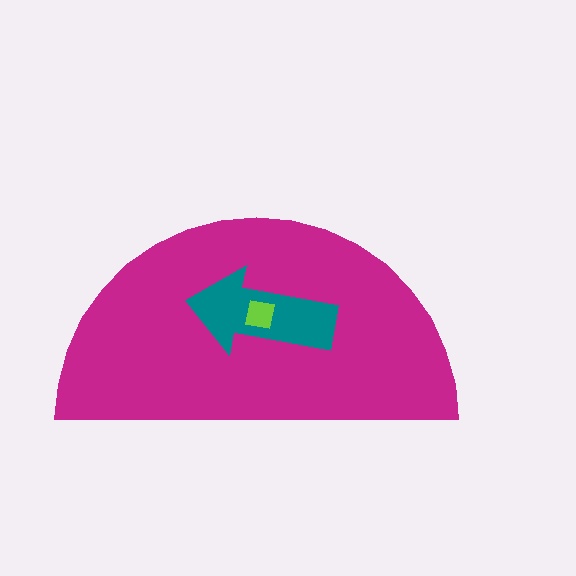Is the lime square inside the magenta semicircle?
Yes.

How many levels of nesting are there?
3.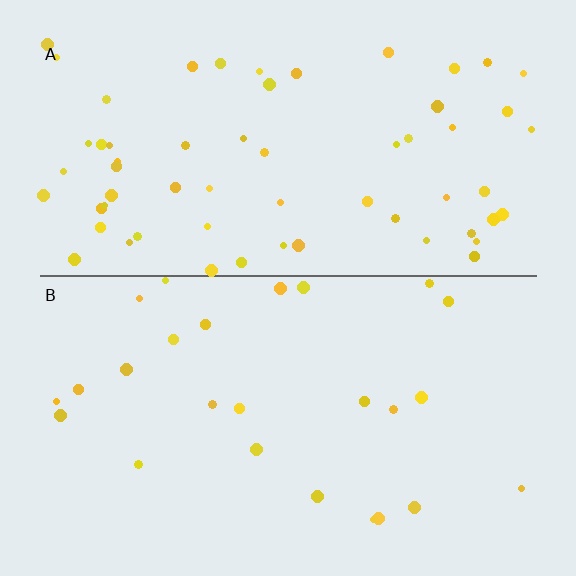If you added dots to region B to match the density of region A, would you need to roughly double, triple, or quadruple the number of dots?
Approximately double.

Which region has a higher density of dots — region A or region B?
A (the top).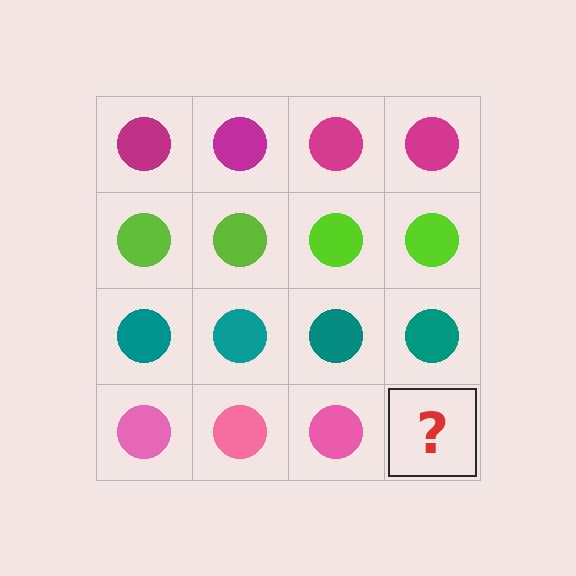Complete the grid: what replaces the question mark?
The question mark should be replaced with a pink circle.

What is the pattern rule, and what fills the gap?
The rule is that each row has a consistent color. The gap should be filled with a pink circle.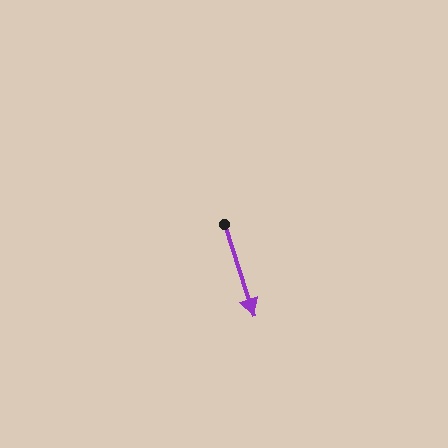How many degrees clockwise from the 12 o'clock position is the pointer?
Approximately 162 degrees.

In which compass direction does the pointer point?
South.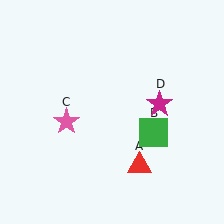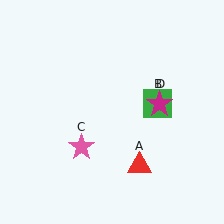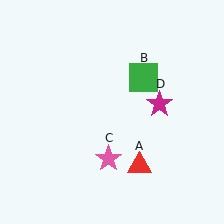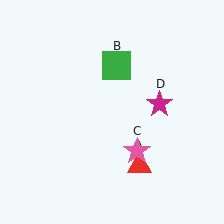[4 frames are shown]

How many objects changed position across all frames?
2 objects changed position: green square (object B), pink star (object C).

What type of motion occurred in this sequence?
The green square (object B), pink star (object C) rotated counterclockwise around the center of the scene.